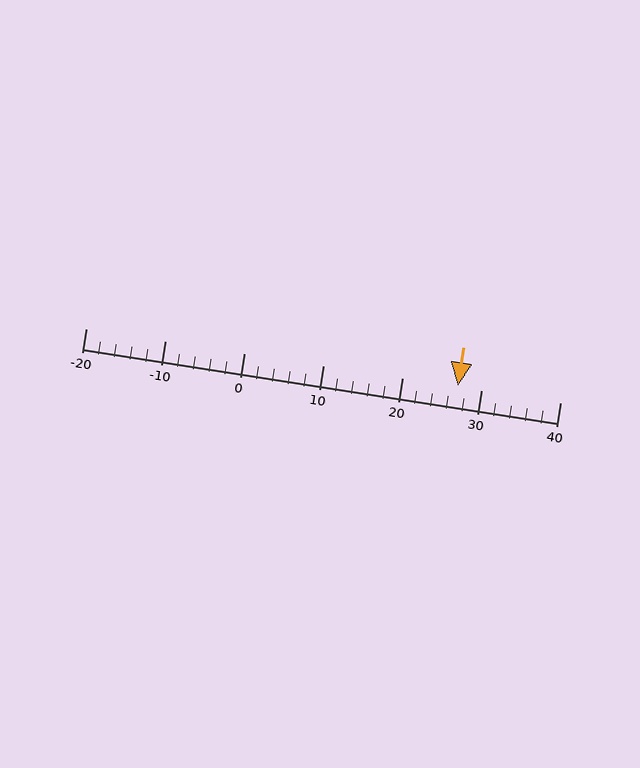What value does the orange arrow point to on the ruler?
The orange arrow points to approximately 27.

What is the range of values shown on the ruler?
The ruler shows values from -20 to 40.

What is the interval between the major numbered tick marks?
The major tick marks are spaced 10 units apart.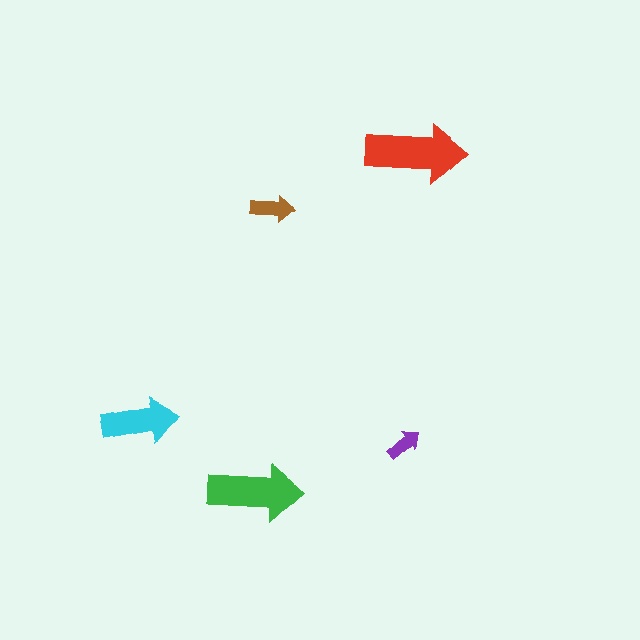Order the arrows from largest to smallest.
the red one, the green one, the cyan one, the brown one, the purple one.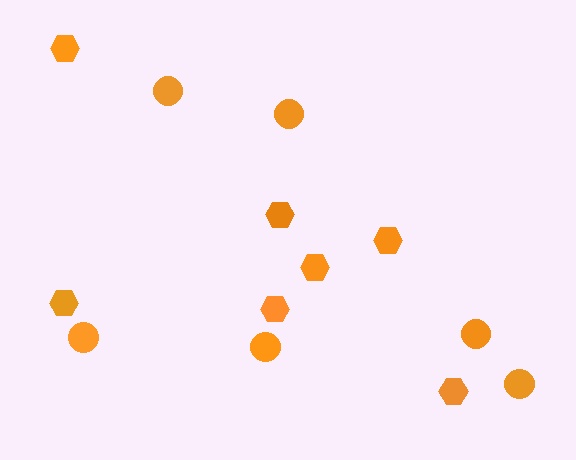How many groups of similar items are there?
There are 2 groups: one group of circles (6) and one group of hexagons (7).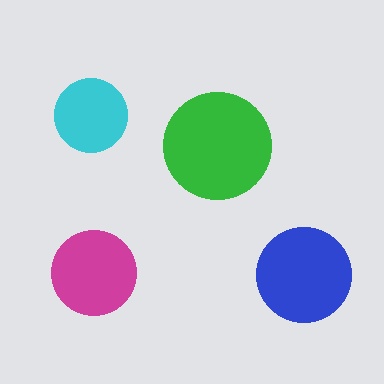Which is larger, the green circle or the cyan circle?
The green one.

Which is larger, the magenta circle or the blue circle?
The blue one.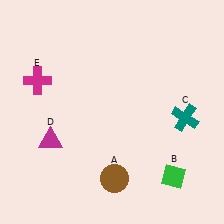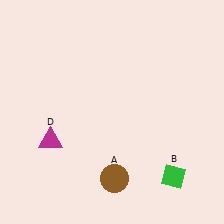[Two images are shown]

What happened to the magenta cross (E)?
The magenta cross (E) was removed in Image 2. It was in the top-left area of Image 1.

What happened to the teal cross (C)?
The teal cross (C) was removed in Image 2. It was in the bottom-right area of Image 1.